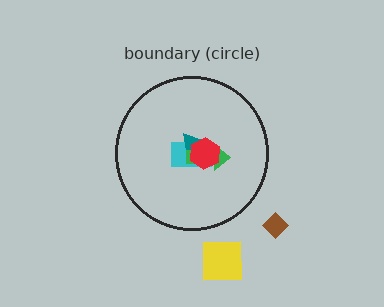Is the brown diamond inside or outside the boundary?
Outside.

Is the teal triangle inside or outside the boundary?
Inside.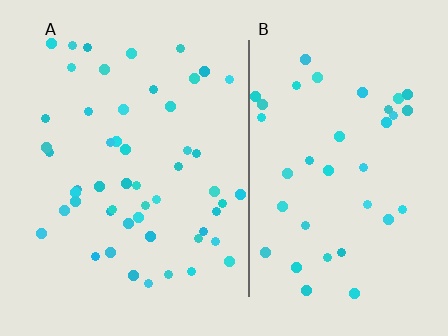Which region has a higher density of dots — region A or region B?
A (the left).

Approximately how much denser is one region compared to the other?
Approximately 1.4× — region A over region B.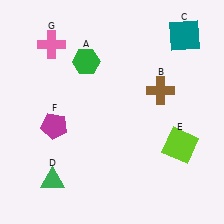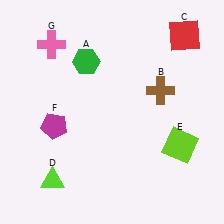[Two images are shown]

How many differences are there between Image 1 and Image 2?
There are 2 differences between the two images.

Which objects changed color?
C changed from teal to red. D changed from green to lime.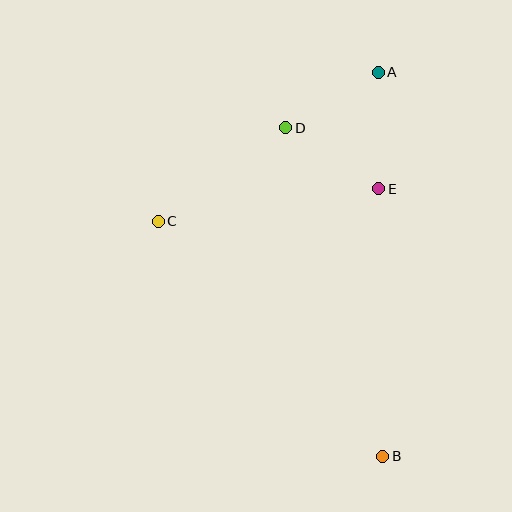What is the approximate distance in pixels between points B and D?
The distance between B and D is approximately 343 pixels.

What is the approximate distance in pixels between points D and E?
The distance between D and E is approximately 111 pixels.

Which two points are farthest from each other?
Points A and B are farthest from each other.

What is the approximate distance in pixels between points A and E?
The distance between A and E is approximately 116 pixels.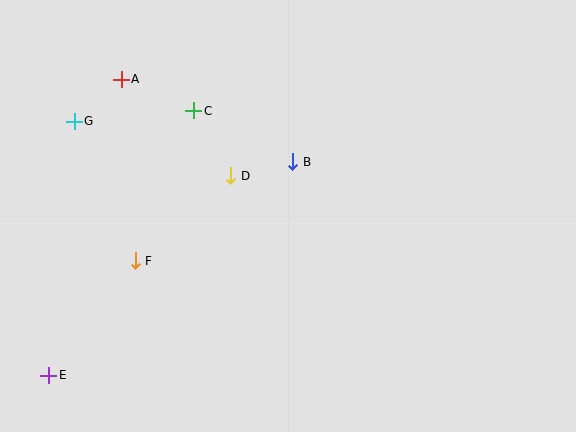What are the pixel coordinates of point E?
Point E is at (49, 375).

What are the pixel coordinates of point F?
Point F is at (135, 261).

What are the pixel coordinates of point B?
Point B is at (293, 162).